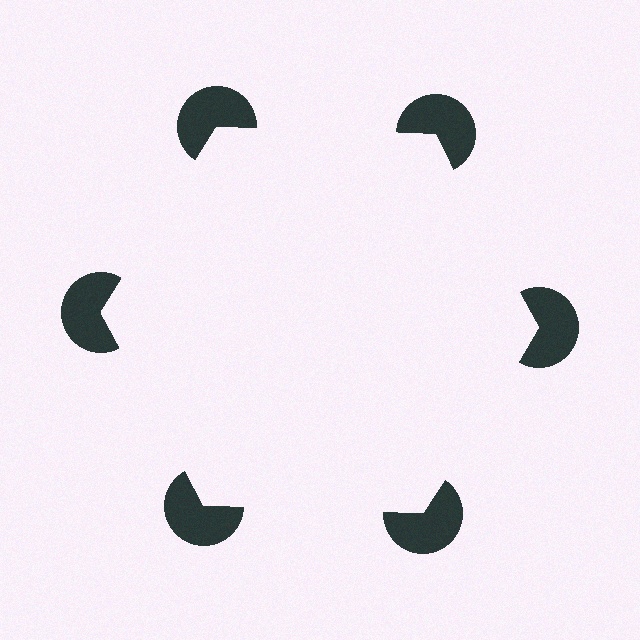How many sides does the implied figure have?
6 sides.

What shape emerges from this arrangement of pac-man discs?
An illusory hexagon — its edges are inferred from the aligned wedge cuts in the pac-man discs, not physically drawn.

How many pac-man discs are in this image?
There are 6 — one at each vertex of the illusory hexagon.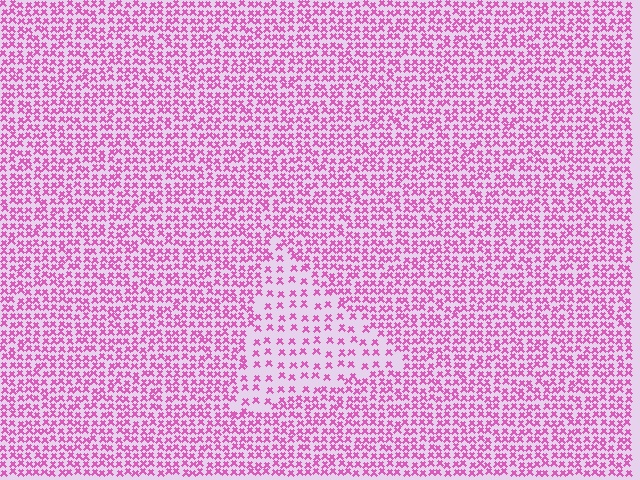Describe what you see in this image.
The image contains small pink elements arranged at two different densities. A triangle-shaped region is visible where the elements are less densely packed than the surrounding area.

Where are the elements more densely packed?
The elements are more densely packed outside the triangle boundary.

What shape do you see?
I see a triangle.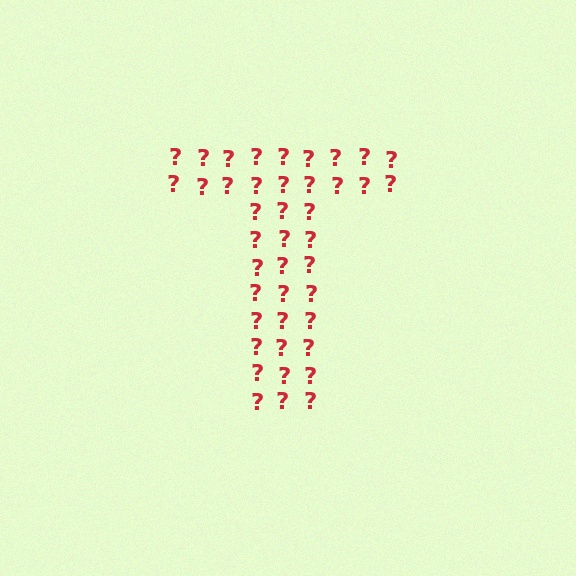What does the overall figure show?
The overall figure shows the letter T.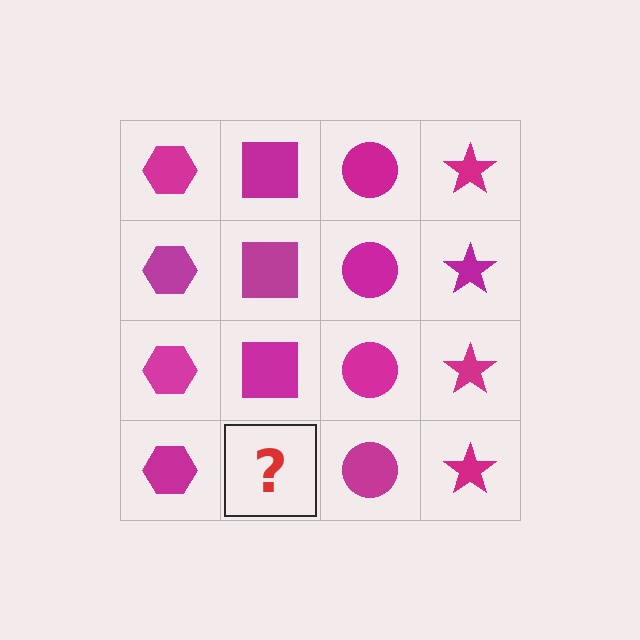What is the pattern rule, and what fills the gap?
The rule is that each column has a consistent shape. The gap should be filled with a magenta square.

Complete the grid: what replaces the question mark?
The question mark should be replaced with a magenta square.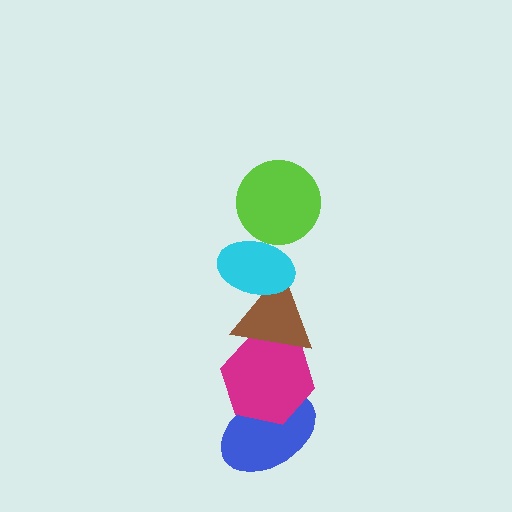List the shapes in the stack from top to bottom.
From top to bottom: the lime circle, the cyan ellipse, the brown triangle, the magenta hexagon, the blue ellipse.